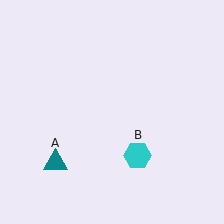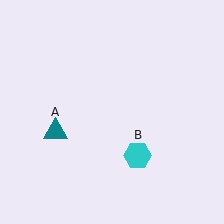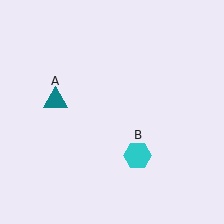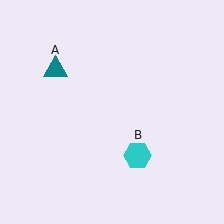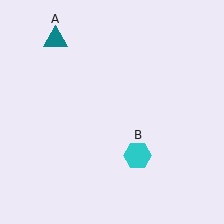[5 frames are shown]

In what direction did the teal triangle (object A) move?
The teal triangle (object A) moved up.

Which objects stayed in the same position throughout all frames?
Cyan hexagon (object B) remained stationary.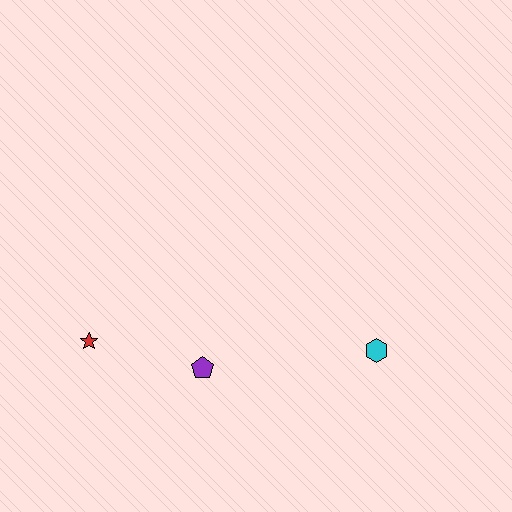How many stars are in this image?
There is 1 star.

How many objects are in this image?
There are 3 objects.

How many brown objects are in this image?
There are no brown objects.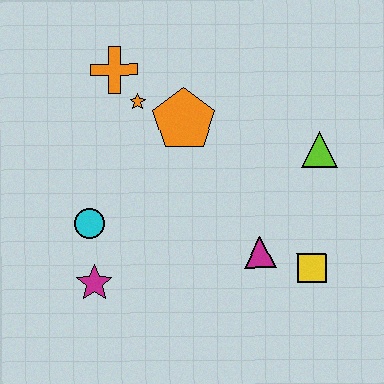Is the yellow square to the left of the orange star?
No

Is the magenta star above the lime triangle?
No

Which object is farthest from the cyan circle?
The lime triangle is farthest from the cyan circle.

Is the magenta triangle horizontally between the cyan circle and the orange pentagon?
No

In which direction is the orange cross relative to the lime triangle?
The orange cross is to the left of the lime triangle.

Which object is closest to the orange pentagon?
The orange star is closest to the orange pentagon.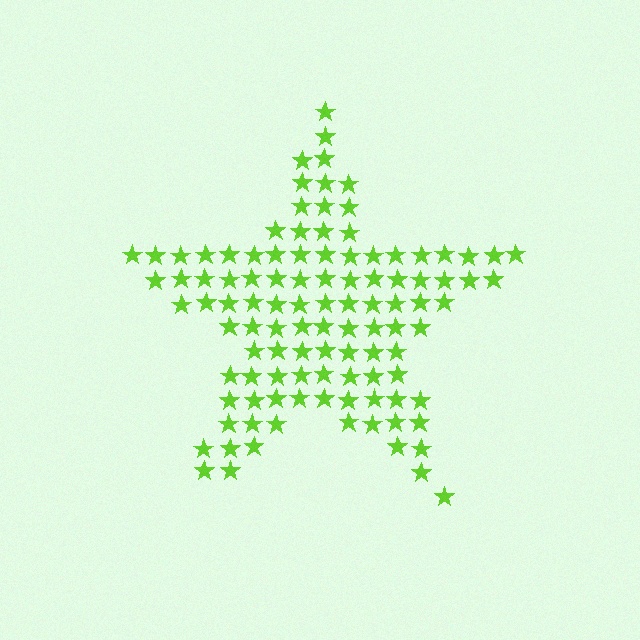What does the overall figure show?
The overall figure shows a star.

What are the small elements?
The small elements are stars.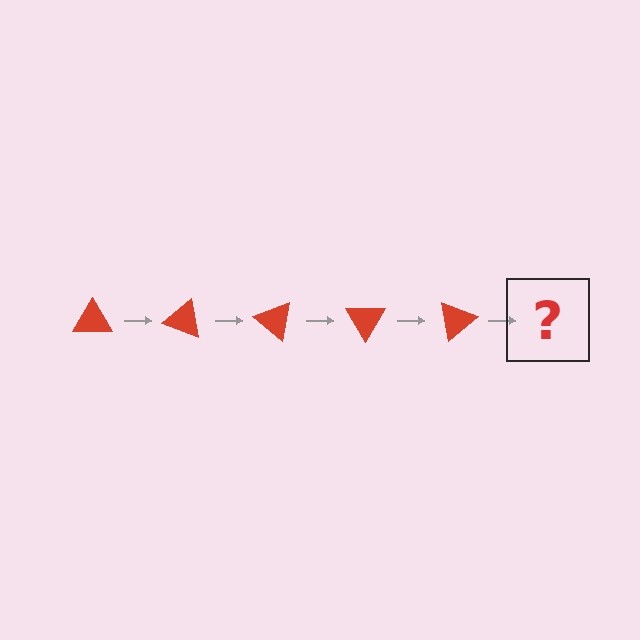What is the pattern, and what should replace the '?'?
The pattern is that the triangle rotates 20 degrees each step. The '?' should be a red triangle rotated 100 degrees.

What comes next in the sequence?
The next element should be a red triangle rotated 100 degrees.